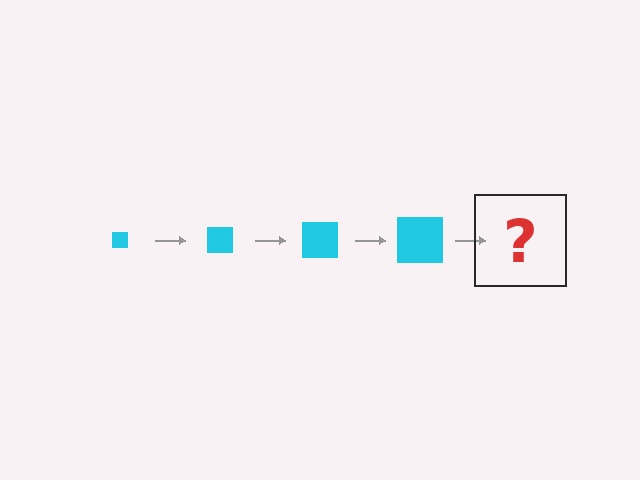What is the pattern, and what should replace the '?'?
The pattern is that the square gets progressively larger each step. The '?' should be a cyan square, larger than the previous one.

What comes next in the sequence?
The next element should be a cyan square, larger than the previous one.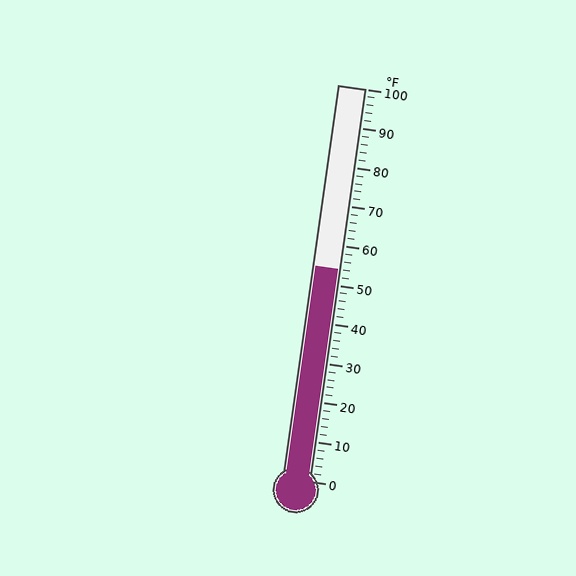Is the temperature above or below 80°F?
The temperature is below 80°F.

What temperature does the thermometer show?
The thermometer shows approximately 54°F.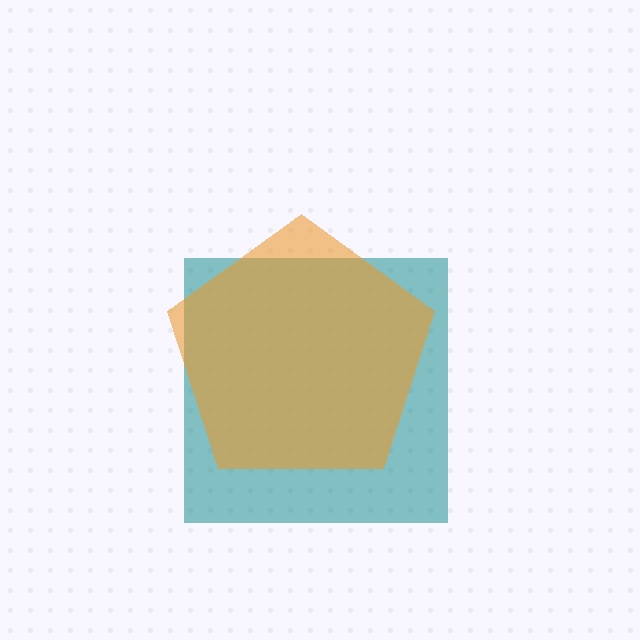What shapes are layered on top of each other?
The layered shapes are: a teal square, an orange pentagon.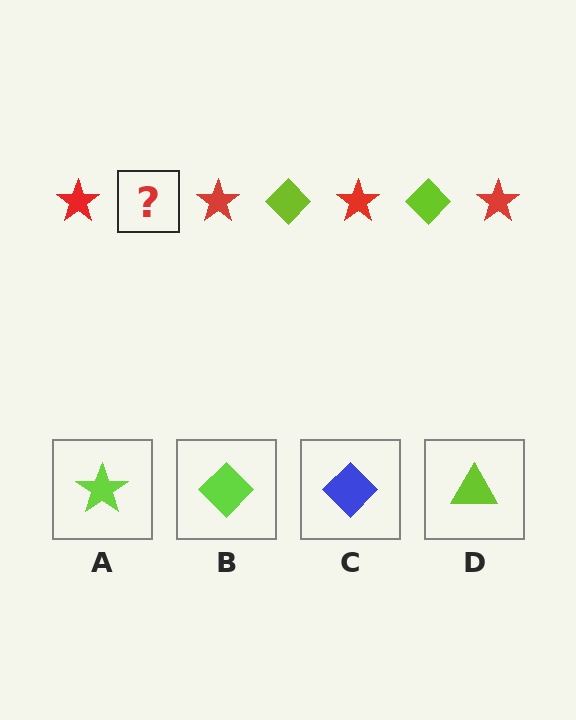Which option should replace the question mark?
Option B.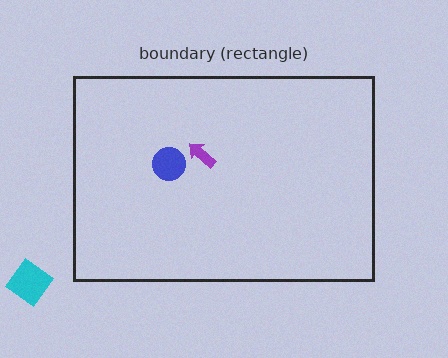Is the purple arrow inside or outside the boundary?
Inside.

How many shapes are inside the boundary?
2 inside, 1 outside.